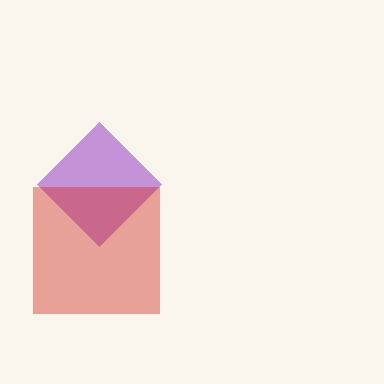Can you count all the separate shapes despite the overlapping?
Yes, there are 2 separate shapes.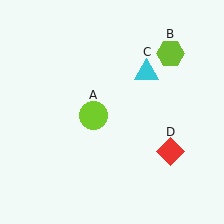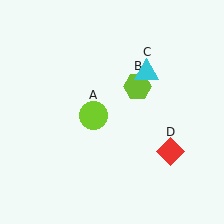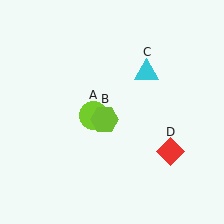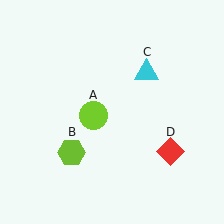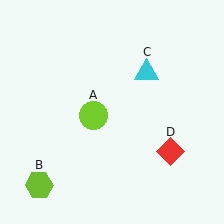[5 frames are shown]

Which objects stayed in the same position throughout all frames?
Lime circle (object A) and cyan triangle (object C) and red diamond (object D) remained stationary.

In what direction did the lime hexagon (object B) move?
The lime hexagon (object B) moved down and to the left.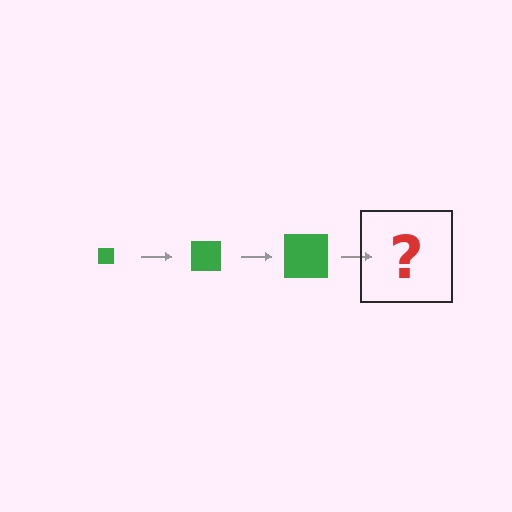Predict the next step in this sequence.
The next step is a green square, larger than the previous one.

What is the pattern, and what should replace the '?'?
The pattern is that the square gets progressively larger each step. The '?' should be a green square, larger than the previous one.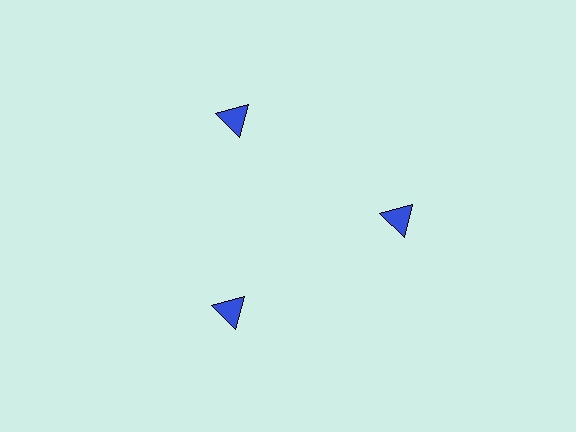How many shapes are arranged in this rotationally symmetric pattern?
There are 3 shapes, arranged in 3 groups of 1.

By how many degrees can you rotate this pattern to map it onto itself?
The pattern maps onto itself every 120 degrees of rotation.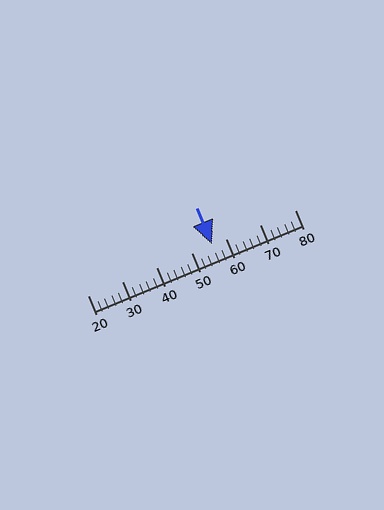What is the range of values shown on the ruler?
The ruler shows values from 20 to 80.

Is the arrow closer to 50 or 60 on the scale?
The arrow is closer to 60.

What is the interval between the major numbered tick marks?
The major tick marks are spaced 10 units apart.